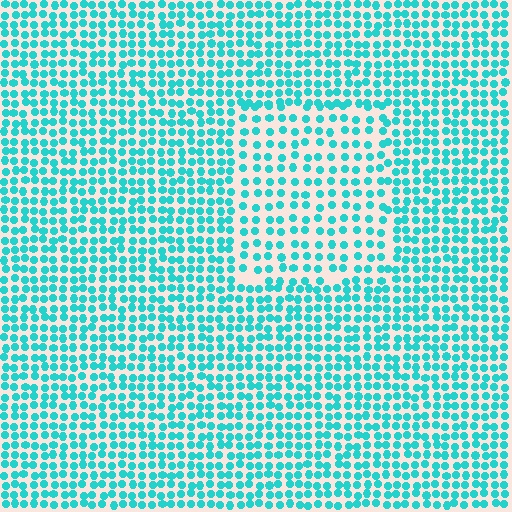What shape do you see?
I see a rectangle.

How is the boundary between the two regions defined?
The boundary is defined by a change in element density (approximately 1.6x ratio). All elements are the same color, size, and shape.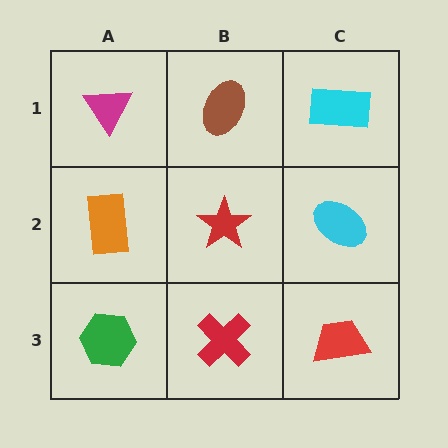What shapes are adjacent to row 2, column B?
A brown ellipse (row 1, column B), a red cross (row 3, column B), an orange rectangle (row 2, column A), a cyan ellipse (row 2, column C).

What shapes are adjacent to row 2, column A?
A magenta triangle (row 1, column A), a green hexagon (row 3, column A), a red star (row 2, column B).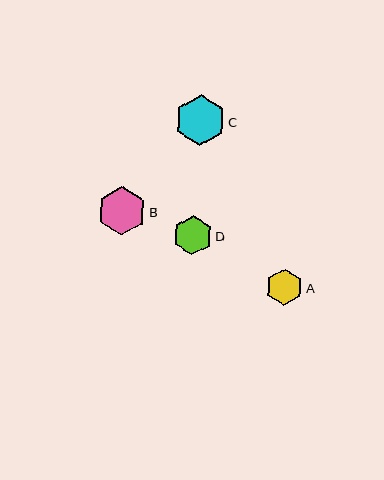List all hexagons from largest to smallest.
From largest to smallest: C, B, D, A.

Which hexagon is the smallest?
Hexagon A is the smallest with a size of approximately 37 pixels.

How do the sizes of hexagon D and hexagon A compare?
Hexagon D and hexagon A are approximately the same size.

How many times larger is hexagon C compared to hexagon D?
Hexagon C is approximately 1.3 times the size of hexagon D.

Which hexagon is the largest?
Hexagon C is the largest with a size of approximately 50 pixels.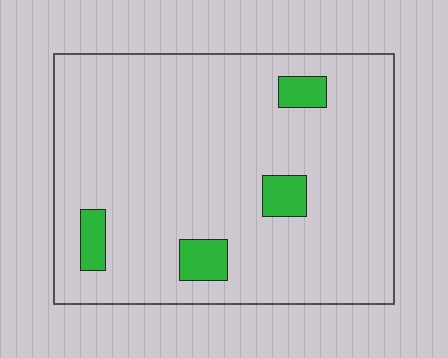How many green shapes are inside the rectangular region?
4.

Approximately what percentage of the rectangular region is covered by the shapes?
Approximately 10%.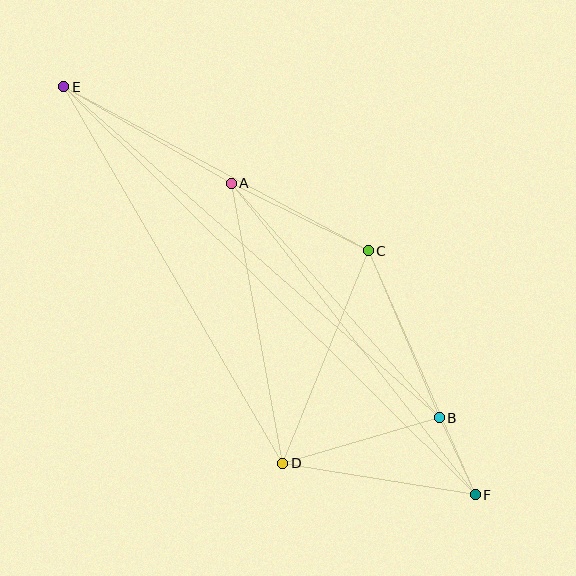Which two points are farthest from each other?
Points E and F are farthest from each other.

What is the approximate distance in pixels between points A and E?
The distance between A and E is approximately 193 pixels.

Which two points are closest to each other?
Points B and F are closest to each other.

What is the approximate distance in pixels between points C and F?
The distance between C and F is approximately 267 pixels.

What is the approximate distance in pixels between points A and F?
The distance between A and F is approximately 396 pixels.